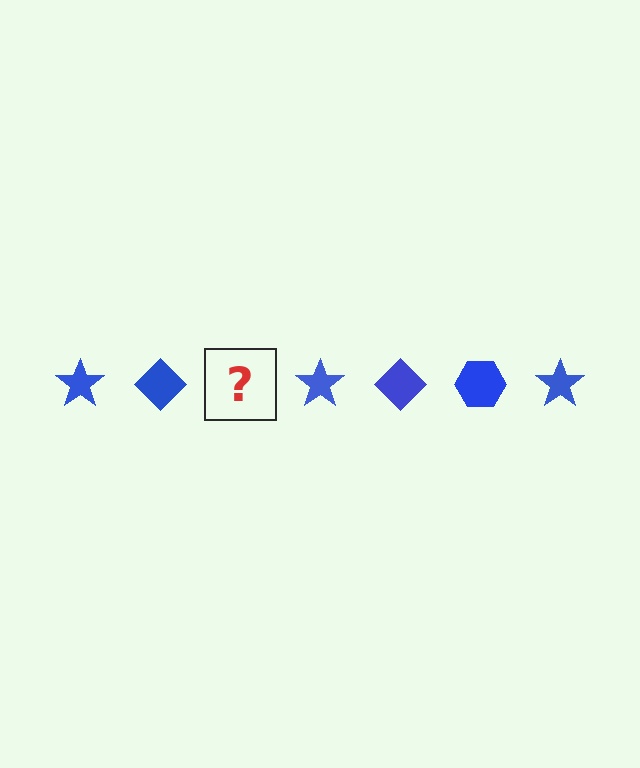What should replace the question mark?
The question mark should be replaced with a blue hexagon.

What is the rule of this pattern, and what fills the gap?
The rule is that the pattern cycles through star, diamond, hexagon shapes in blue. The gap should be filled with a blue hexagon.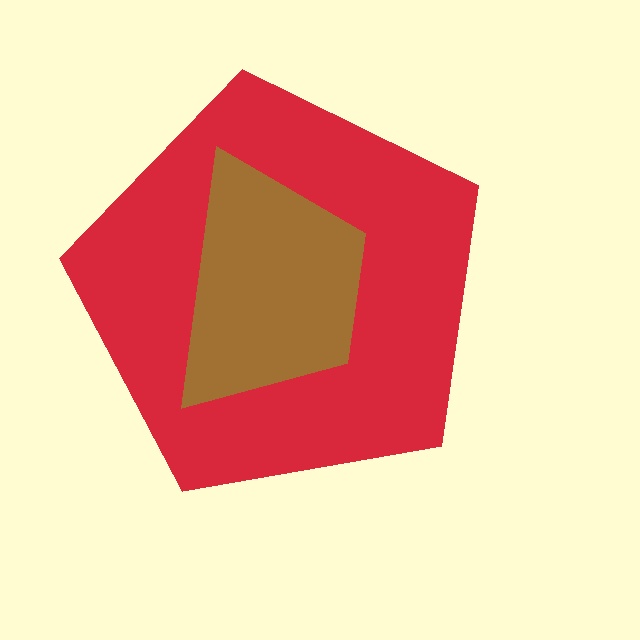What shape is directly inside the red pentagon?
The brown trapezoid.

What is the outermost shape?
The red pentagon.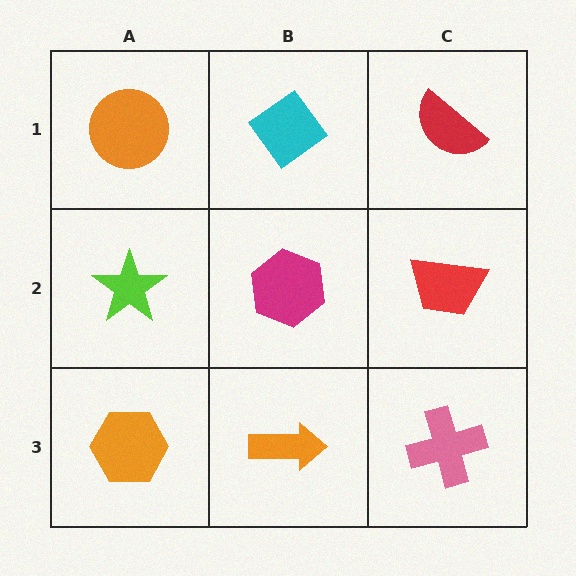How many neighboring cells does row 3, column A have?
2.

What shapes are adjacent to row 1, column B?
A magenta hexagon (row 2, column B), an orange circle (row 1, column A), a red semicircle (row 1, column C).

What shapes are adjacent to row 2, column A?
An orange circle (row 1, column A), an orange hexagon (row 3, column A), a magenta hexagon (row 2, column B).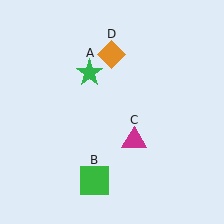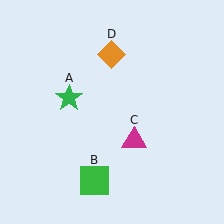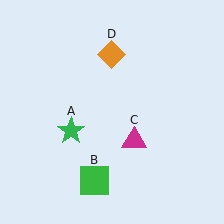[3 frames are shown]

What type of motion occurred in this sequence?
The green star (object A) rotated counterclockwise around the center of the scene.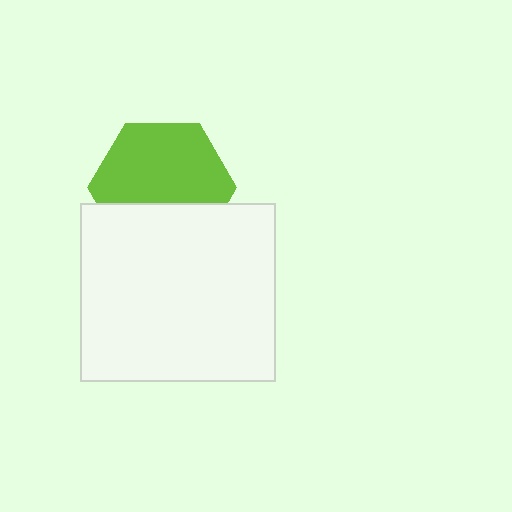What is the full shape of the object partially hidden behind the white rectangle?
The partially hidden object is a lime hexagon.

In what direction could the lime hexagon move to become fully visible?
The lime hexagon could move up. That would shift it out from behind the white rectangle entirely.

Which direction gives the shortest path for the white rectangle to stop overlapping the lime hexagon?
Moving down gives the shortest separation.